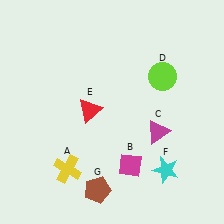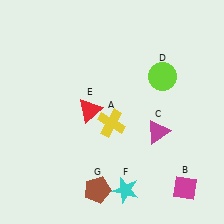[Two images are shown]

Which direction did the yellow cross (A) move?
The yellow cross (A) moved up.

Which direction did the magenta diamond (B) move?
The magenta diamond (B) moved right.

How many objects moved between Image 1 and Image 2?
3 objects moved between the two images.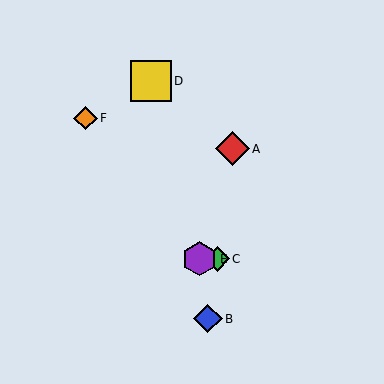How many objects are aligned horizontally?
2 objects (C, E) are aligned horizontally.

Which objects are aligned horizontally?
Objects C, E are aligned horizontally.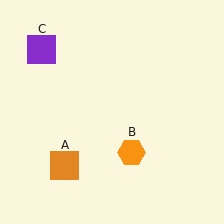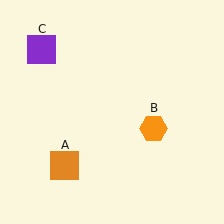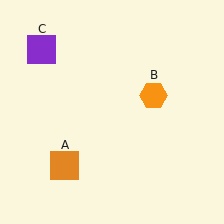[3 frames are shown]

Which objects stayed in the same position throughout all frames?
Orange square (object A) and purple square (object C) remained stationary.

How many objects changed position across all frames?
1 object changed position: orange hexagon (object B).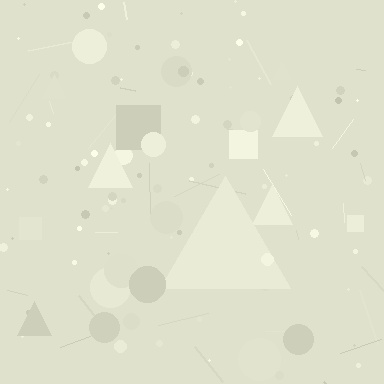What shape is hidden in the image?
A triangle is hidden in the image.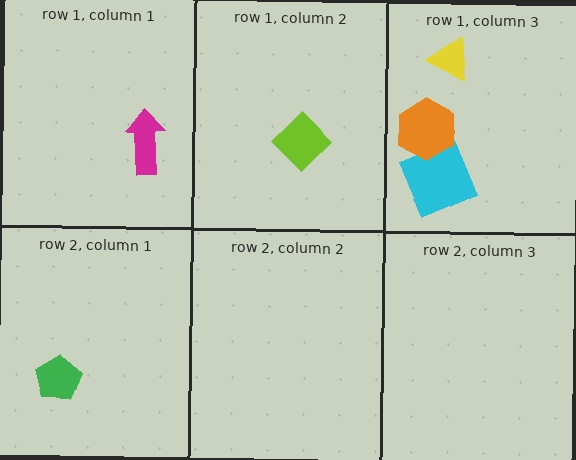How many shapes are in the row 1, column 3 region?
3.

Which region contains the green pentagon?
The row 2, column 1 region.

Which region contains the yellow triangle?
The row 1, column 3 region.